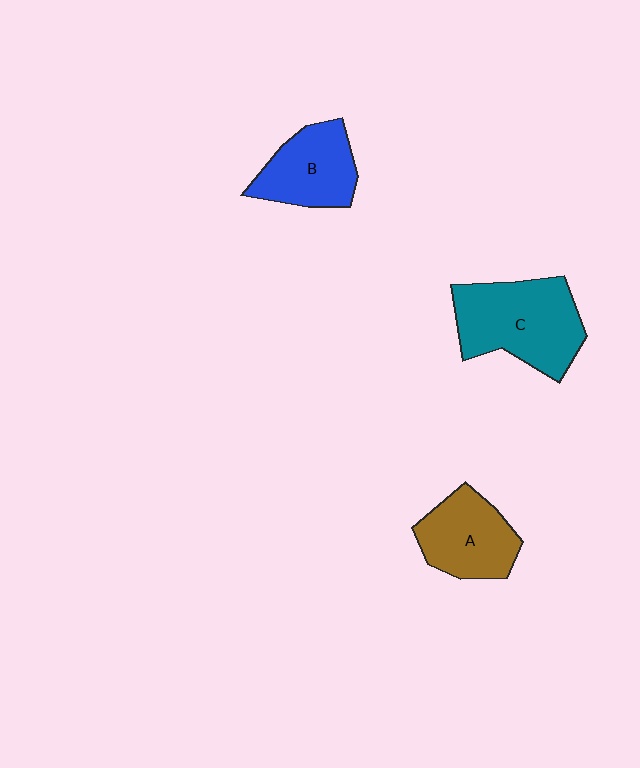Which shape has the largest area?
Shape C (teal).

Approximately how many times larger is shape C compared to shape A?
Approximately 1.4 times.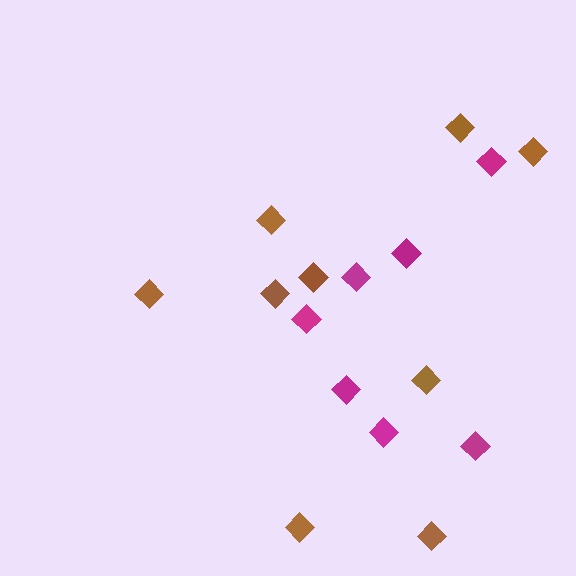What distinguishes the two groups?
There are 2 groups: one group of brown diamonds (9) and one group of magenta diamonds (7).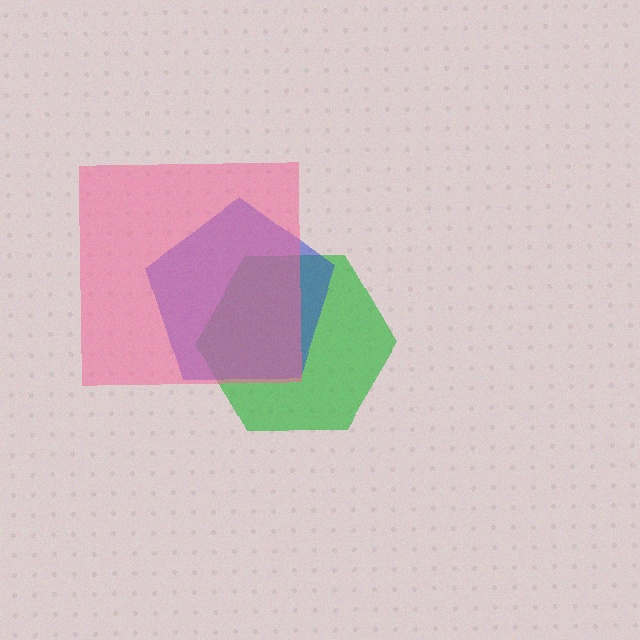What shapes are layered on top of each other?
The layered shapes are: a green hexagon, a blue pentagon, a pink square.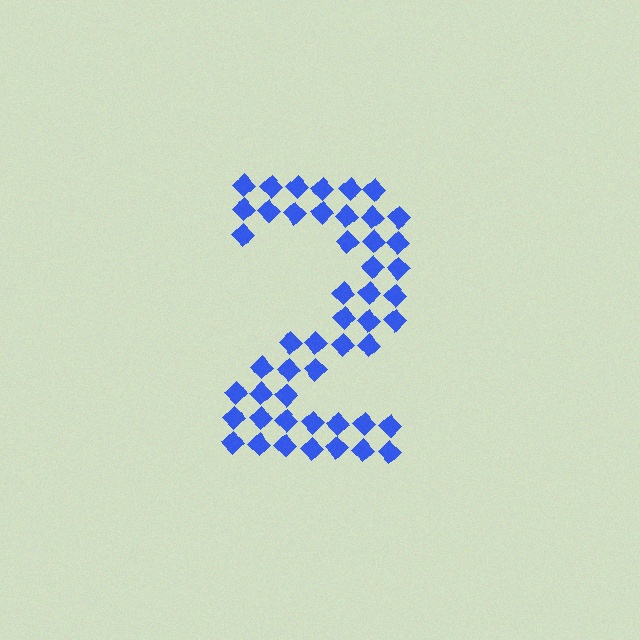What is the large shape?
The large shape is the digit 2.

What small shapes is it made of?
It is made of small diamonds.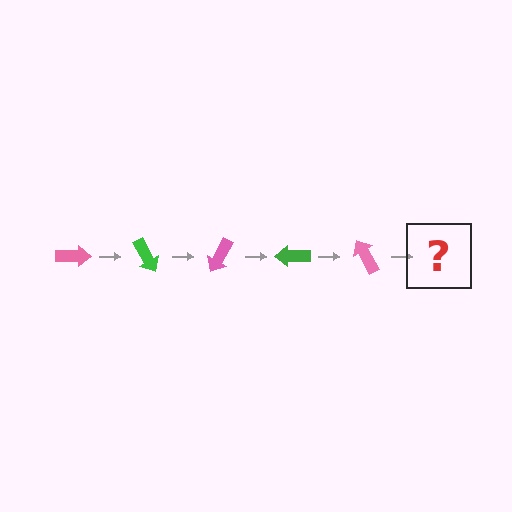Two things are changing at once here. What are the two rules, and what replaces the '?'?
The two rules are that it rotates 60 degrees each step and the color cycles through pink and green. The '?' should be a green arrow, rotated 300 degrees from the start.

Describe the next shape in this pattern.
It should be a green arrow, rotated 300 degrees from the start.